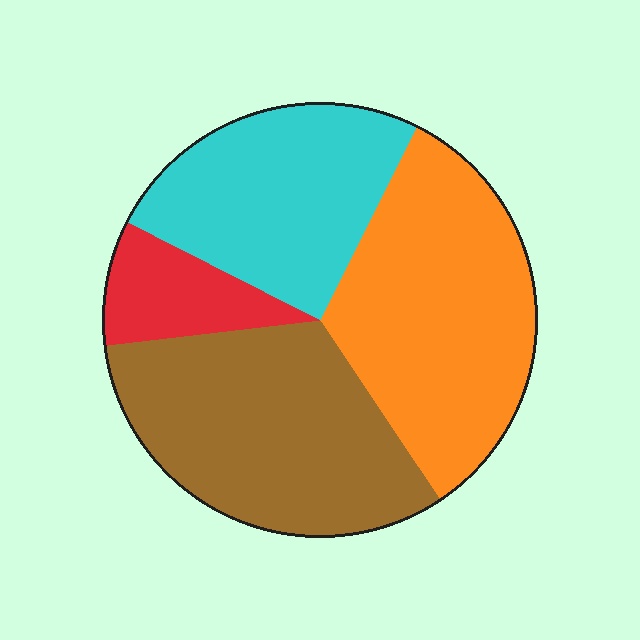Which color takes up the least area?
Red, at roughly 10%.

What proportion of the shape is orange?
Orange covers 33% of the shape.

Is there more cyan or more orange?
Orange.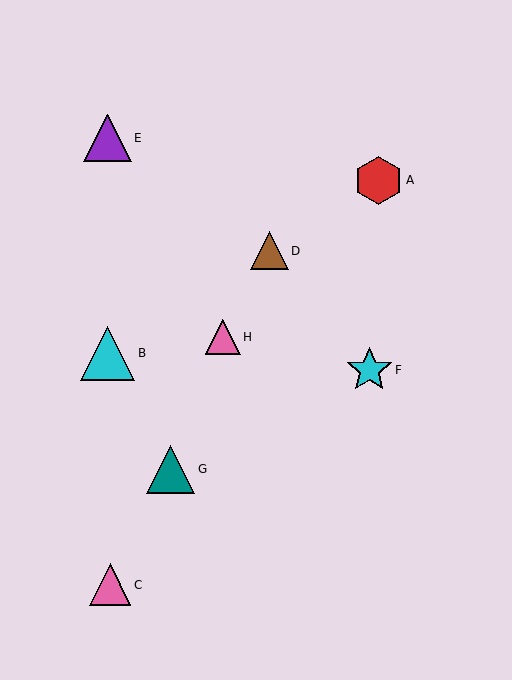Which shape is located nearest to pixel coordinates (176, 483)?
The teal triangle (labeled G) at (171, 469) is nearest to that location.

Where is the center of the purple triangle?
The center of the purple triangle is at (108, 138).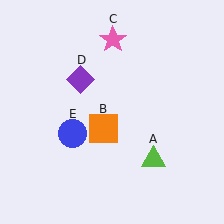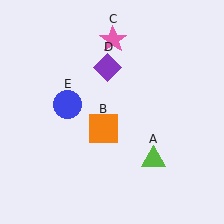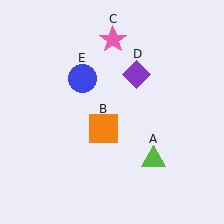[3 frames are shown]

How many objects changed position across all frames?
2 objects changed position: purple diamond (object D), blue circle (object E).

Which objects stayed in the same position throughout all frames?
Lime triangle (object A) and orange square (object B) and pink star (object C) remained stationary.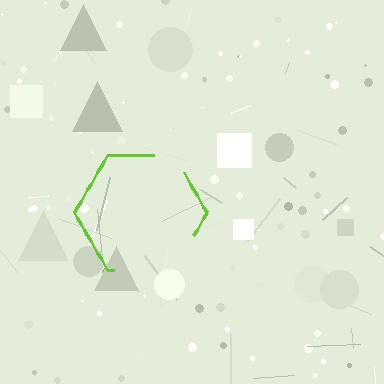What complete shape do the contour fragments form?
The contour fragments form a hexagon.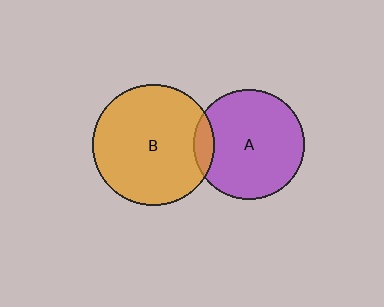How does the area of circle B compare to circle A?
Approximately 1.2 times.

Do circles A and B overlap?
Yes.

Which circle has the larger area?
Circle B (orange).